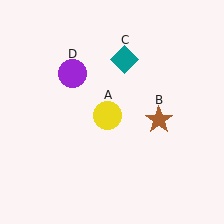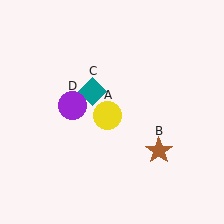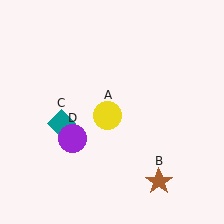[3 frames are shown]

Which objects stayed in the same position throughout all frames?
Yellow circle (object A) remained stationary.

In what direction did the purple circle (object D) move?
The purple circle (object D) moved down.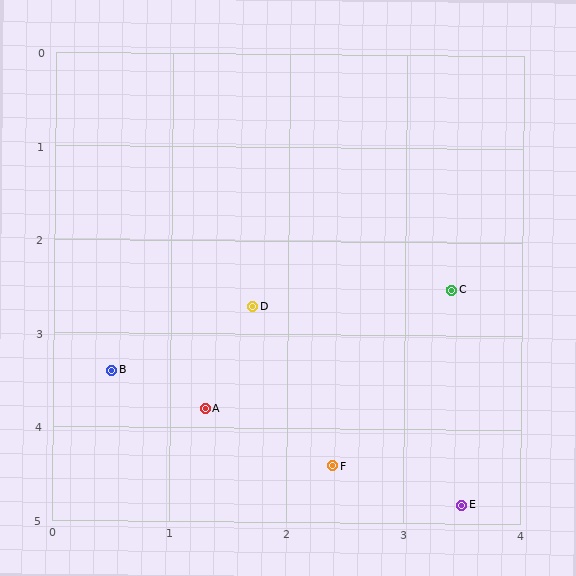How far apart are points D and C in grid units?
Points D and C are about 1.7 grid units apart.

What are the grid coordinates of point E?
Point E is at approximately (3.5, 4.8).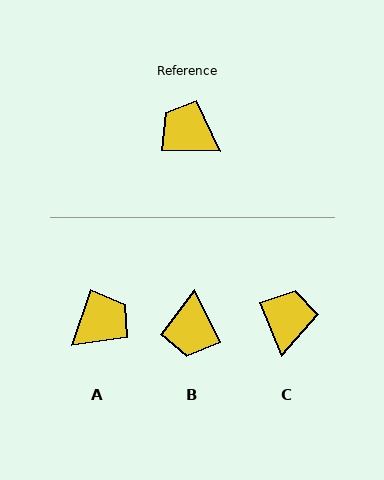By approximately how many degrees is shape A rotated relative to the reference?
Approximately 107 degrees clockwise.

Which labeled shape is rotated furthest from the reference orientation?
B, about 118 degrees away.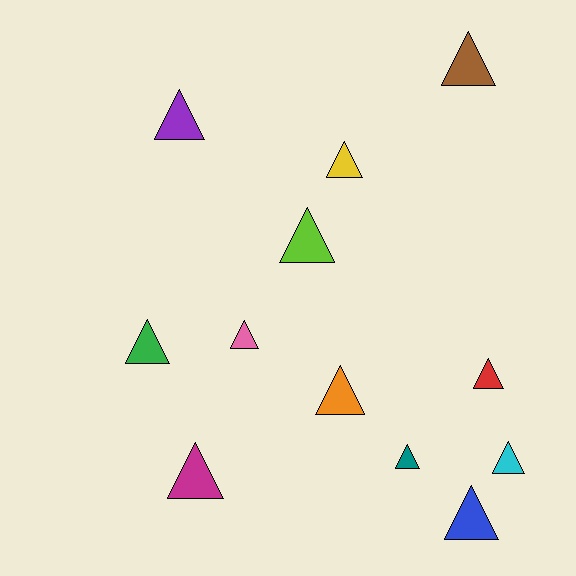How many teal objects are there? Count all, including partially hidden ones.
There is 1 teal object.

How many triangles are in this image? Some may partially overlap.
There are 12 triangles.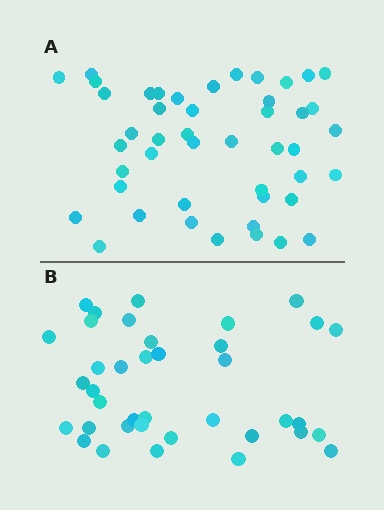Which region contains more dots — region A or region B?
Region A (the top region) has more dots.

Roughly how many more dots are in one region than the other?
Region A has roughly 8 or so more dots than region B.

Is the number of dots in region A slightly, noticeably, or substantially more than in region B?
Region A has only slightly more — the two regions are fairly close. The ratio is roughly 1.2 to 1.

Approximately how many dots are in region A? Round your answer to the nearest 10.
About 50 dots. (The exact count is 46, which rounds to 50.)